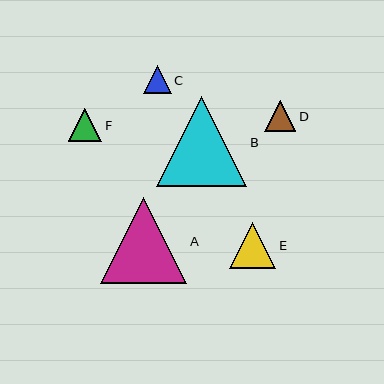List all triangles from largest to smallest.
From largest to smallest: B, A, E, F, D, C.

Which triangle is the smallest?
Triangle C is the smallest with a size of approximately 28 pixels.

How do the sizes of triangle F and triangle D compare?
Triangle F and triangle D are approximately the same size.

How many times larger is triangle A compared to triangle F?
Triangle A is approximately 2.6 times the size of triangle F.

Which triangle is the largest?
Triangle B is the largest with a size of approximately 90 pixels.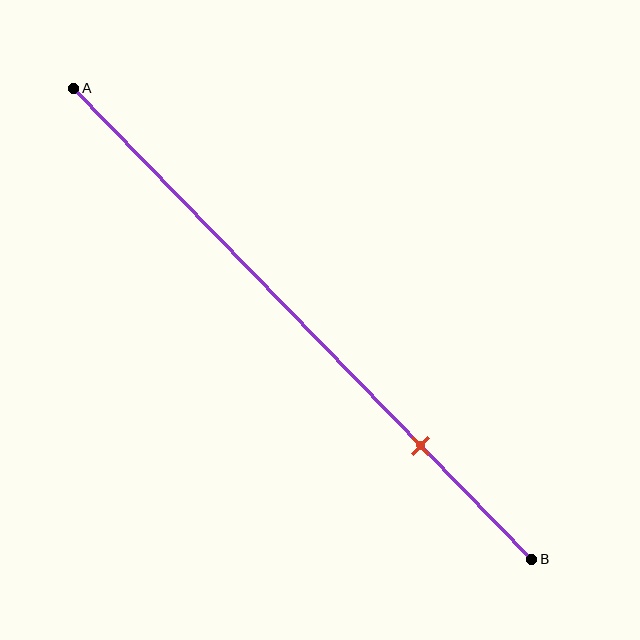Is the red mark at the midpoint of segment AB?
No, the mark is at about 75% from A, not at the 50% midpoint.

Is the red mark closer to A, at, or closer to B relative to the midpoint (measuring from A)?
The red mark is closer to point B than the midpoint of segment AB.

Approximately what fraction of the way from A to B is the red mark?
The red mark is approximately 75% of the way from A to B.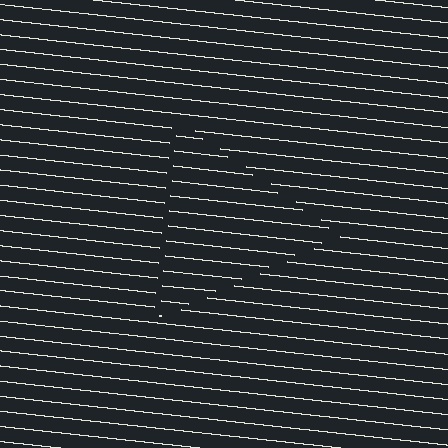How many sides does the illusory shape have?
3 sides — the line-ends trace a triangle.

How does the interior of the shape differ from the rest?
The interior of the shape contains the same grating, shifted by half a period — the contour is defined by the phase discontinuity where line-ends from the inner and outer gratings abut.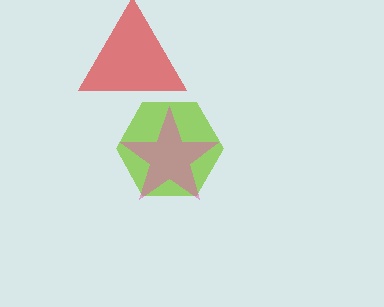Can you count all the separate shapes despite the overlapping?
Yes, there are 3 separate shapes.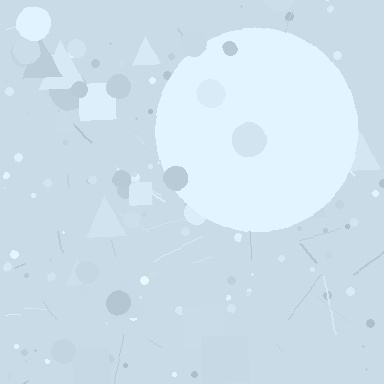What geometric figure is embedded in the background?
A circle is embedded in the background.